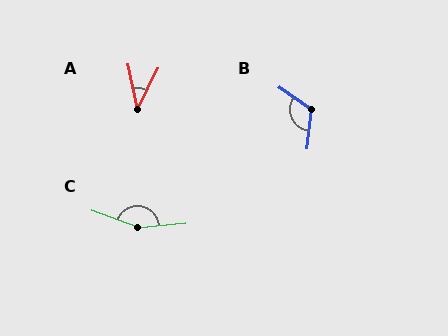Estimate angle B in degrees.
Approximately 118 degrees.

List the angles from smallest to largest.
A (38°), B (118°), C (154°).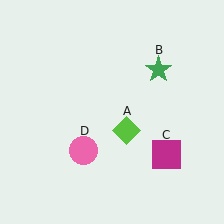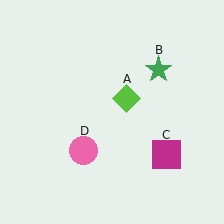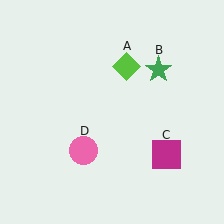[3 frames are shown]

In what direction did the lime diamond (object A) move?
The lime diamond (object A) moved up.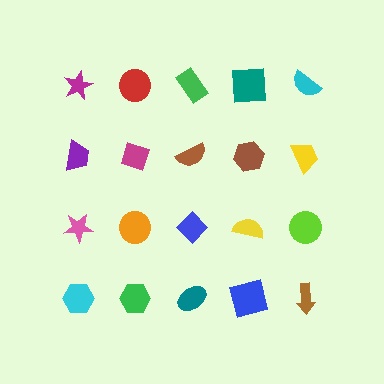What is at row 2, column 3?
A brown semicircle.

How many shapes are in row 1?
5 shapes.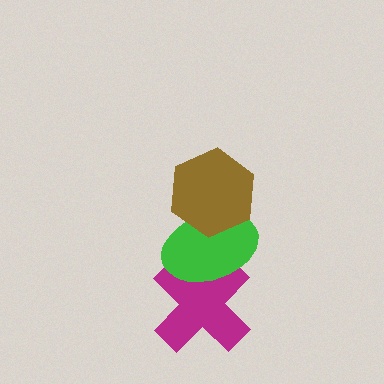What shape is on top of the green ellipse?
The brown hexagon is on top of the green ellipse.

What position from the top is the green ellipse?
The green ellipse is 2nd from the top.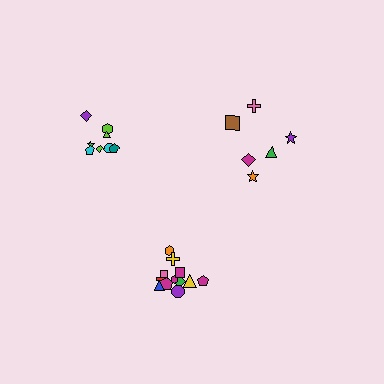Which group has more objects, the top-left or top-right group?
The top-left group.